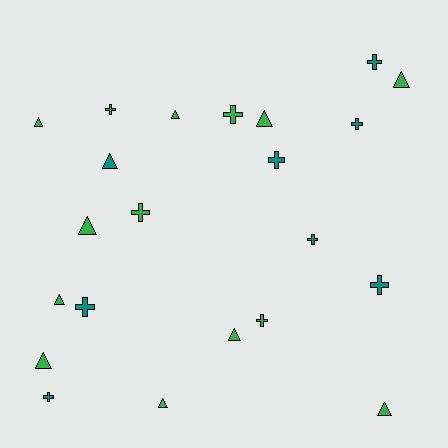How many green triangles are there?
There are 10 green triangles.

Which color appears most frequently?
Green, with 14 objects.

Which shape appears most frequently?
Cross, with 11 objects.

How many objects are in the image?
There are 22 objects.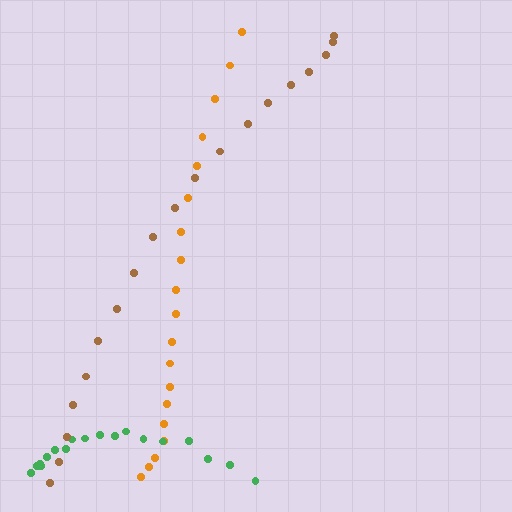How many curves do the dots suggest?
There are 3 distinct paths.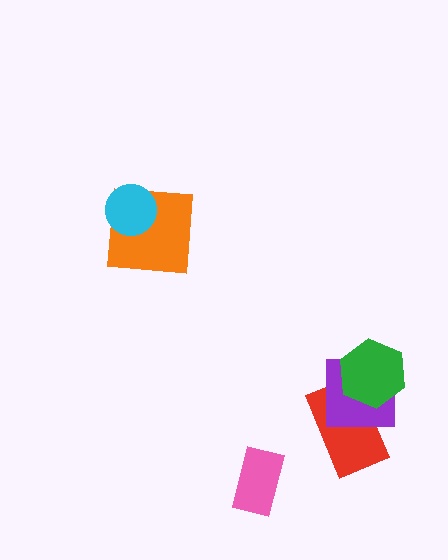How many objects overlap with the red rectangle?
2 objects overlap with the red rectangle.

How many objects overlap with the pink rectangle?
0 objects overlap with the pink rectangle.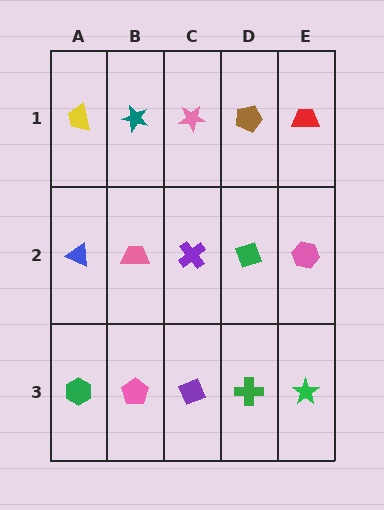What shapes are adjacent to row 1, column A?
A blue triangle (row 2, column A), a teal star (row 1, column B).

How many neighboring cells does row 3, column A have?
2.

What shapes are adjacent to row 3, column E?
A pink hexagon (row 2, column E), a green cross (row 3, column D).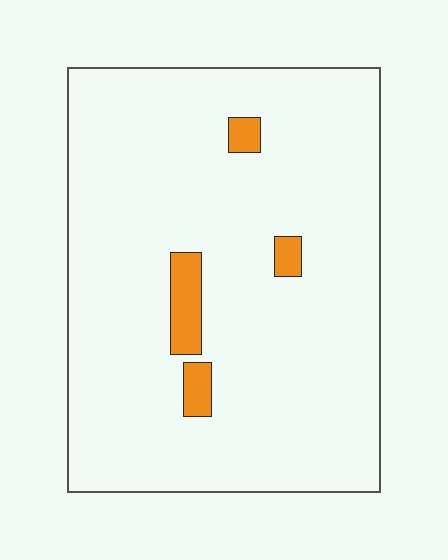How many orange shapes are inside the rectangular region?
4.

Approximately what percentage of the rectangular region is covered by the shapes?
Approximately 5%.